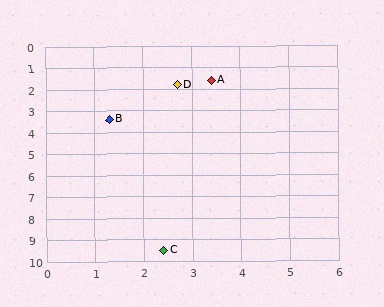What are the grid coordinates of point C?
Point C is at approximately (2.4, 9.5).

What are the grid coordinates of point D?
Point D is at approximately (2.7, 1.8).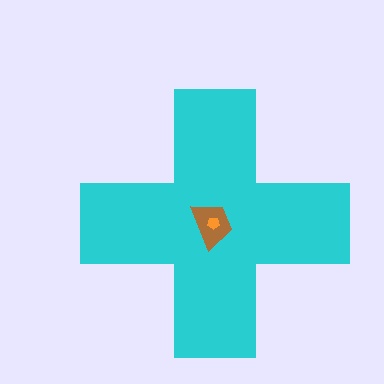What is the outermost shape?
The cyan cross.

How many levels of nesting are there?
3.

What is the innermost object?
The orange pentagon.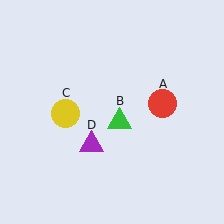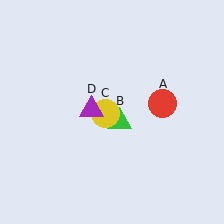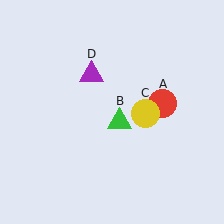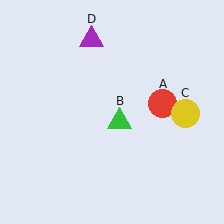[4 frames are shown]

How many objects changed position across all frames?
2 objects changed position: yellow circle (object C), purple triangle (object D).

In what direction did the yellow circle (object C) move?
The yellow circle (object C) moved right.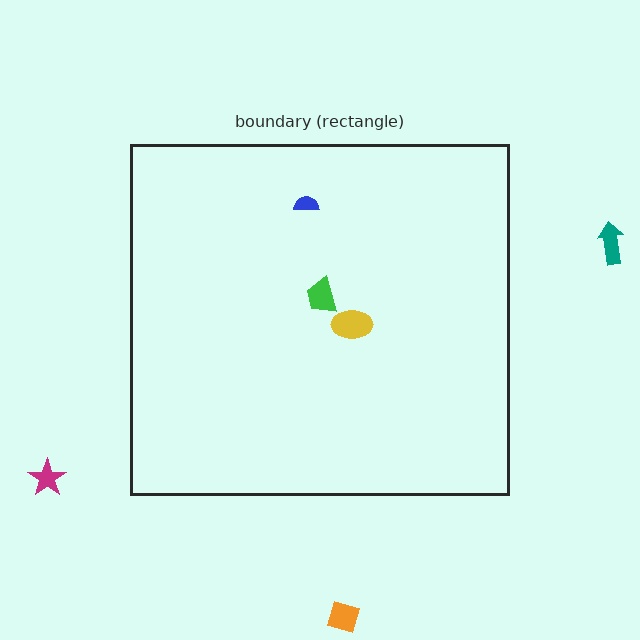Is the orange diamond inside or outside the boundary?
Outside.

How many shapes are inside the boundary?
3 inside, 3 outside.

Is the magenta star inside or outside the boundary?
Outside.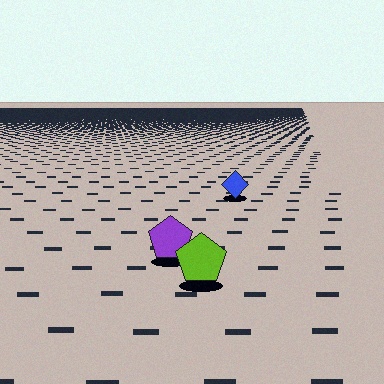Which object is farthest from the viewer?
The blue diamond is farthest from the viewer. It appears smaller and the ground texture around it is denser.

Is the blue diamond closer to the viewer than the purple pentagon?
No. The purple pentagon is closer — you can tell from the texture gradient: the ground texture is coarser near it.